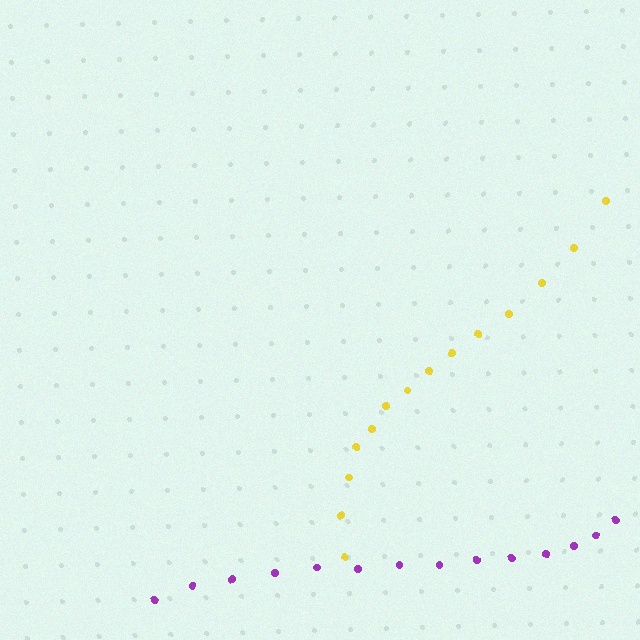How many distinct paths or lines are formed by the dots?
There are 2 distinct paths.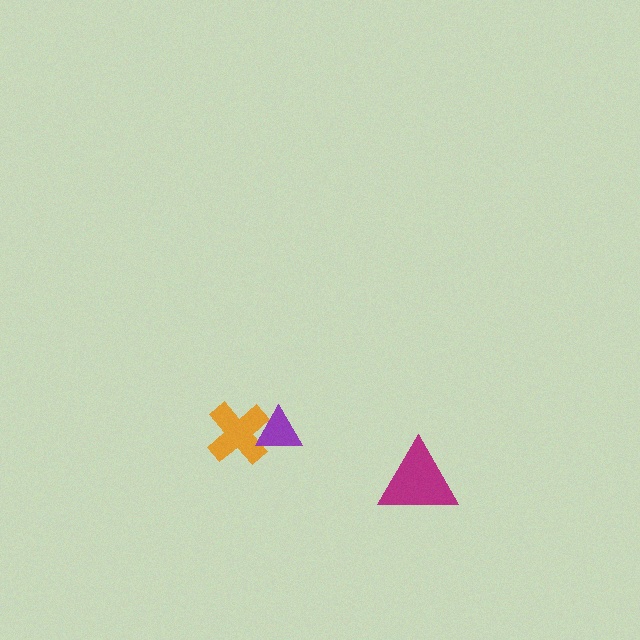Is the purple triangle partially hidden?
No, no other shape covers it.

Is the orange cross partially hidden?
Yes, it is partially covered by another shape.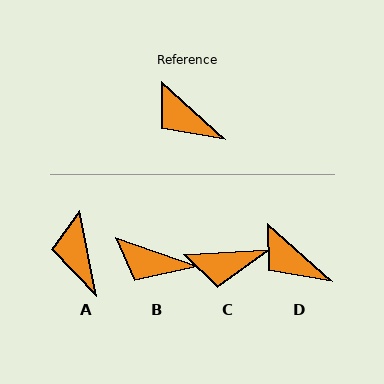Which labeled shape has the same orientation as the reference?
D.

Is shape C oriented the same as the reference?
No, it is off by about 45 degrees.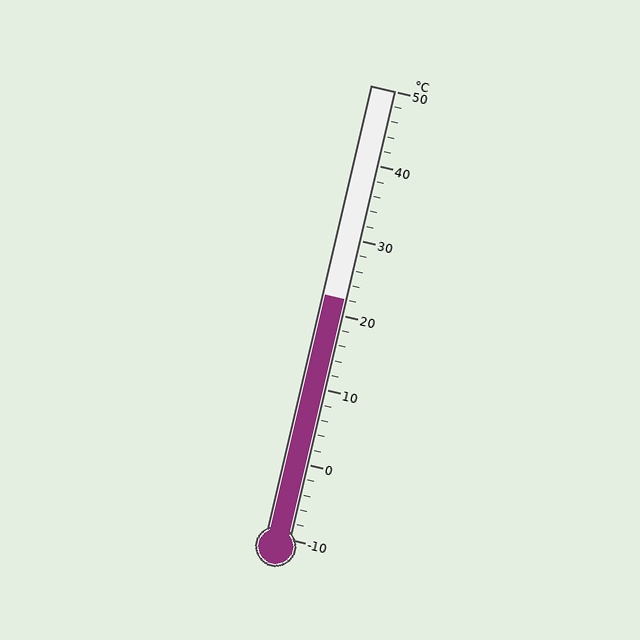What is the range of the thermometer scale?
The thermometer scale ranges from -10°C to 50°C.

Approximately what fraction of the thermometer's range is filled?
The thermometer is filled to approximately 55% of its range.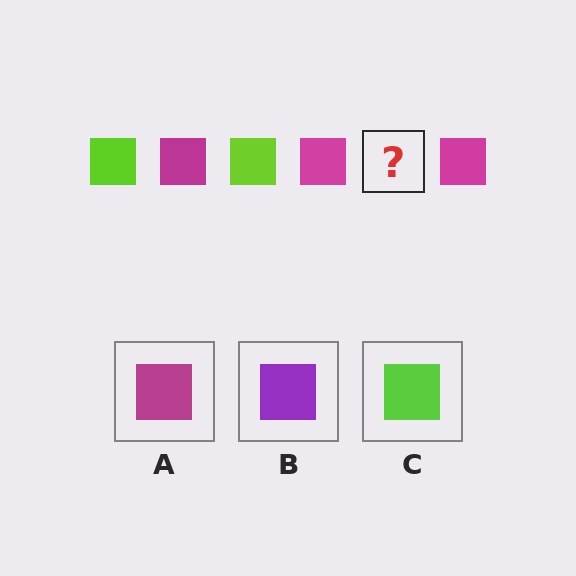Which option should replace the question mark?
Option C.